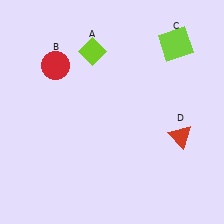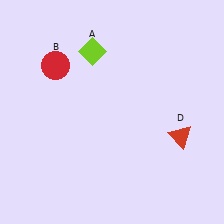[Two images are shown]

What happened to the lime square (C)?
The lime square (C) was removed in Image 2. It was in the top-right area of Image 1.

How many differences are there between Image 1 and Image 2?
There is 1 difference between the two images.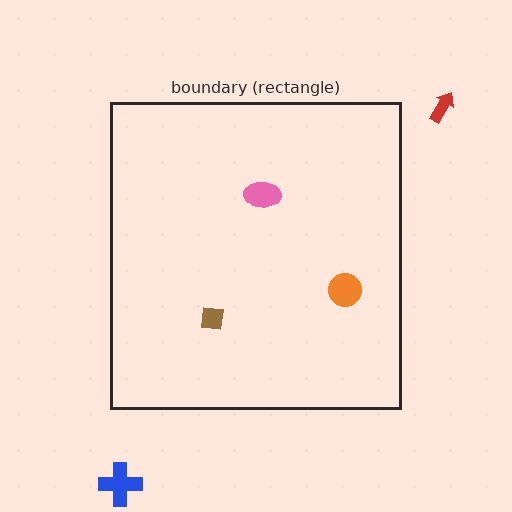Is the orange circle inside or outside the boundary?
Inside.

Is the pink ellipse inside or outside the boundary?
Inside.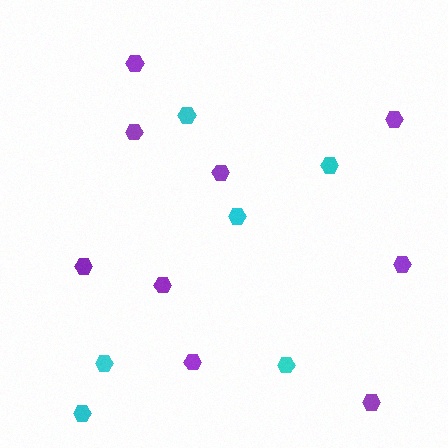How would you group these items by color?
There are 2 groups: one group of cyan hexagons (6) and one group of purple hexagons (9).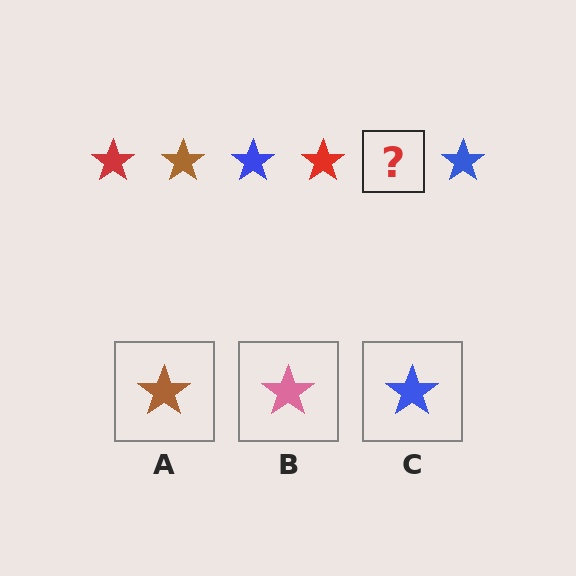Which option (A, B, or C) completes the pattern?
A.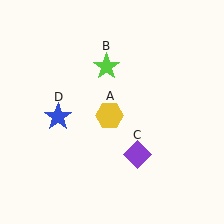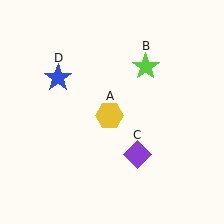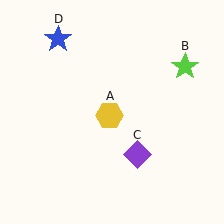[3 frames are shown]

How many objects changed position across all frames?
2 objects changed position: lime star (object B), blue star (object D).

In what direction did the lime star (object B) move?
The lime star (object B) moved right.